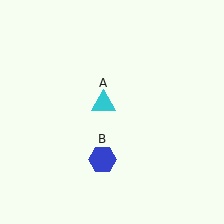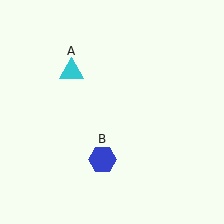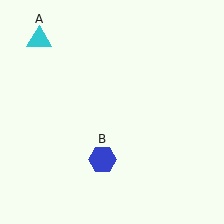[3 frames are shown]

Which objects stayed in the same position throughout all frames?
Blue hexagon (object B) remained stationary.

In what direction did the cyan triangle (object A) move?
The cyan triangle (object A) moved up and to the left.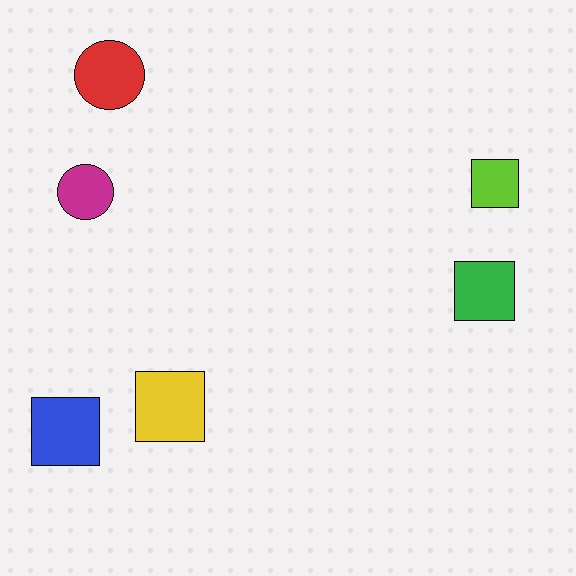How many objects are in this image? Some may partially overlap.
There are 6 objects.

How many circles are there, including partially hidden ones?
There are 2 circles.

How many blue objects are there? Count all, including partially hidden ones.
There is 1 blue object.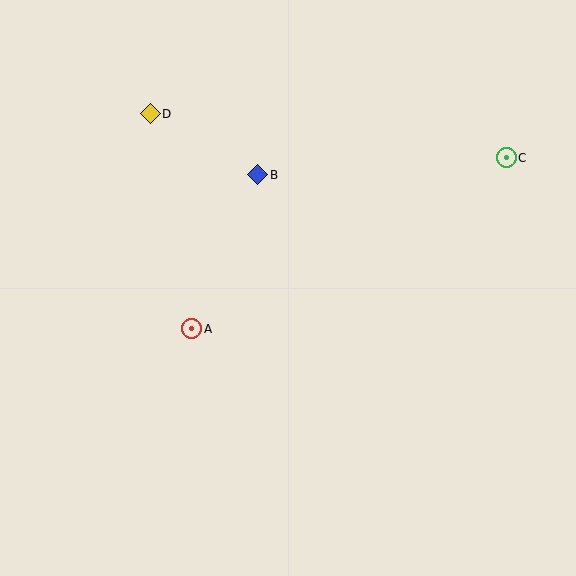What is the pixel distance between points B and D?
The distance between B and D is 124 pixels.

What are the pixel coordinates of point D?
Point D is at (150, 114).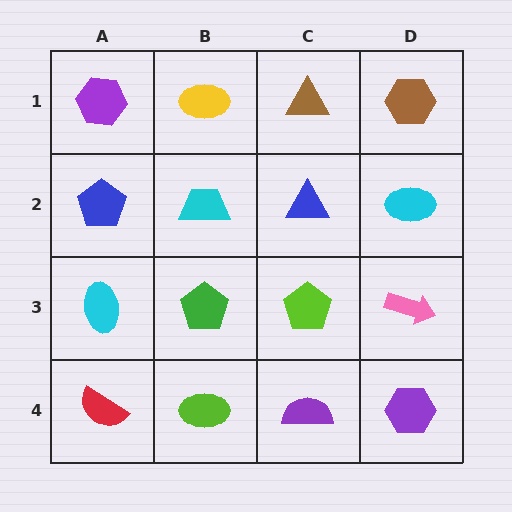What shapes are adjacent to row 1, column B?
A cyan trapezoid (row 2, column B), a purple hexagon (row 1, column A), a brown triangle (row 1, column C).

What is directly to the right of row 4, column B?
A purple semicircle.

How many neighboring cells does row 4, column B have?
3.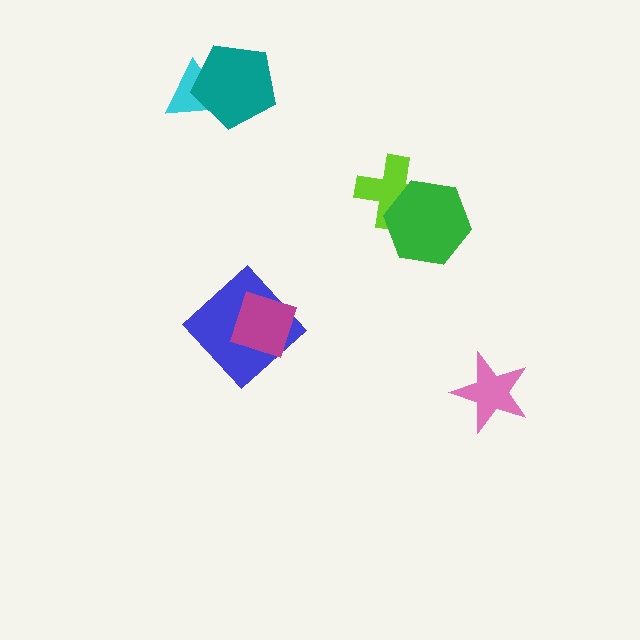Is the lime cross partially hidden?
Yes, it is partially covered by another shape.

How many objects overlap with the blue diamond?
1 object overlaps with the blue diamond.